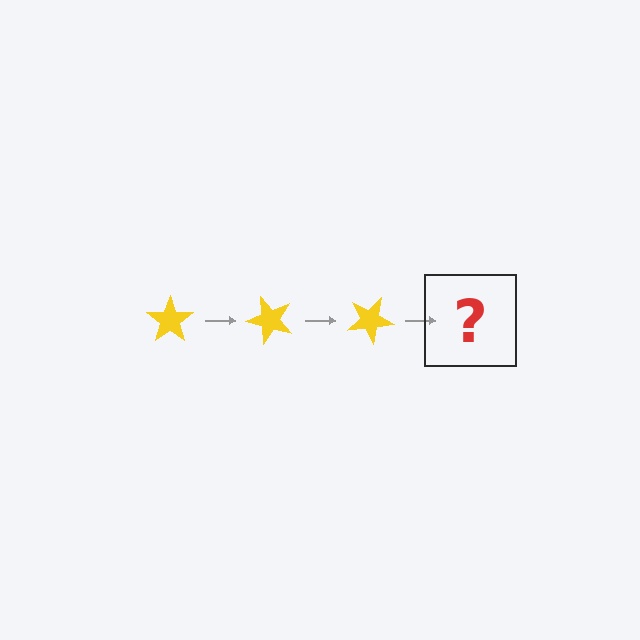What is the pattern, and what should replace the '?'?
The pattern is that the star rotates 50 degrees each step. The '?' should be a yellow star rotated 150 degrees.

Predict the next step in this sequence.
The next step is a yellow star rotated 150 degrees.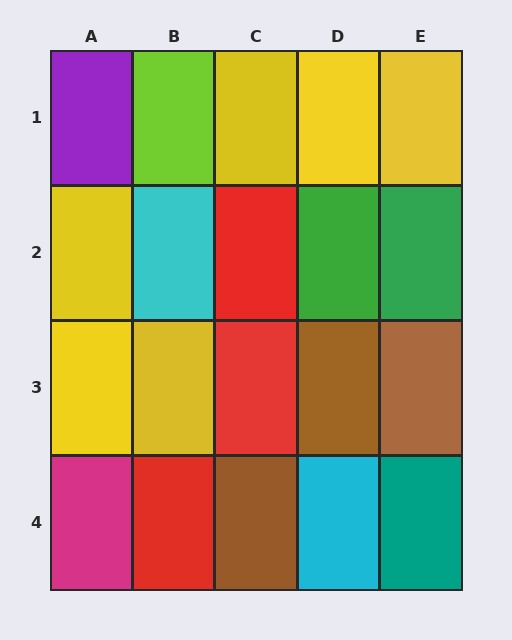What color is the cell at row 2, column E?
Green.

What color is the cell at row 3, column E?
Brown.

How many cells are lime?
1 cell is lime.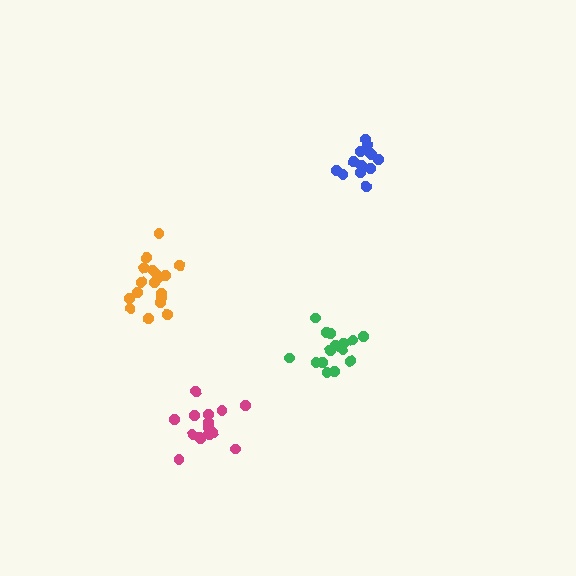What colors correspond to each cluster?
The clusters are colored: magenta, orange, green, blue.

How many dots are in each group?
Group 1: 15 dots, Group 2: 18 dots, Group 3: 16 dots, Group 4: 13 dots (62 total).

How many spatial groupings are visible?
There are 4 spatial groupings.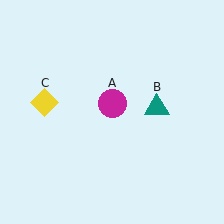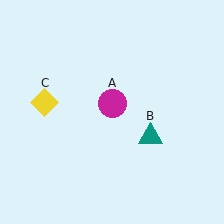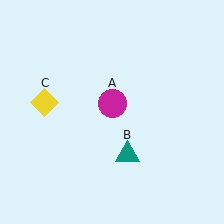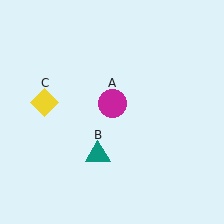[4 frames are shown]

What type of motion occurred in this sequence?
The teal triangle (object B) rotated clockwise around the center of the scene.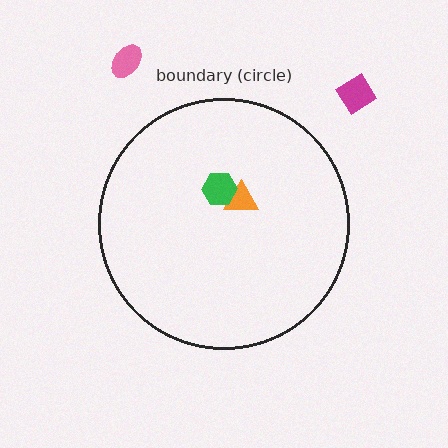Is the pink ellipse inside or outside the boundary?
Outside.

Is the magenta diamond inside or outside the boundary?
Outside.